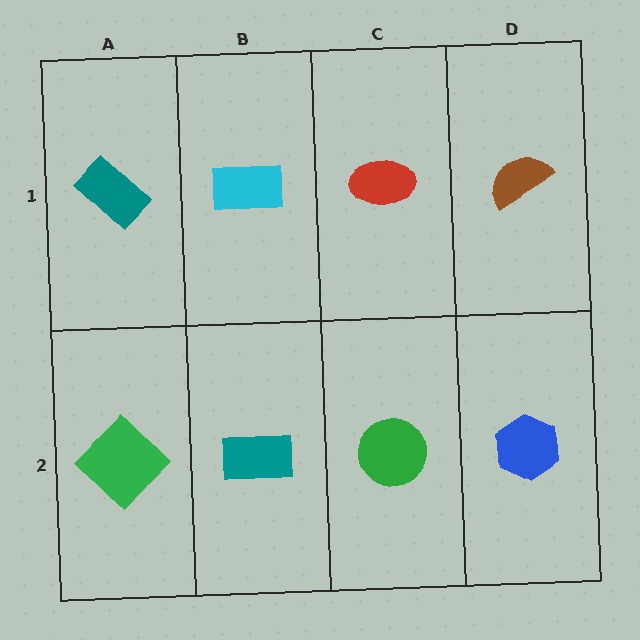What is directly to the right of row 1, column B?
A red ellipse.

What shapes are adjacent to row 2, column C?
A red ellipse (row 1, column C), a teal rectangle (row 2, column B), a blue hexagon (row 2, column D).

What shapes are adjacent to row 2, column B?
A cyan rectangle (row 1, column B), a green diamond (row 2, column A), a green circle (row 2, column C).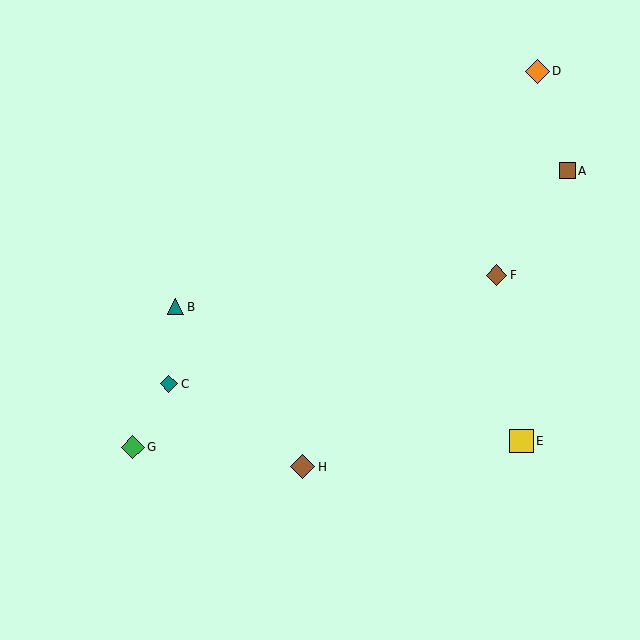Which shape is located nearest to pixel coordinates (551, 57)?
The orange diamond (labeled D) at (537, 71) is nearest to that location.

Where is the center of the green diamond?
The center of the green diamond is at (133, 447).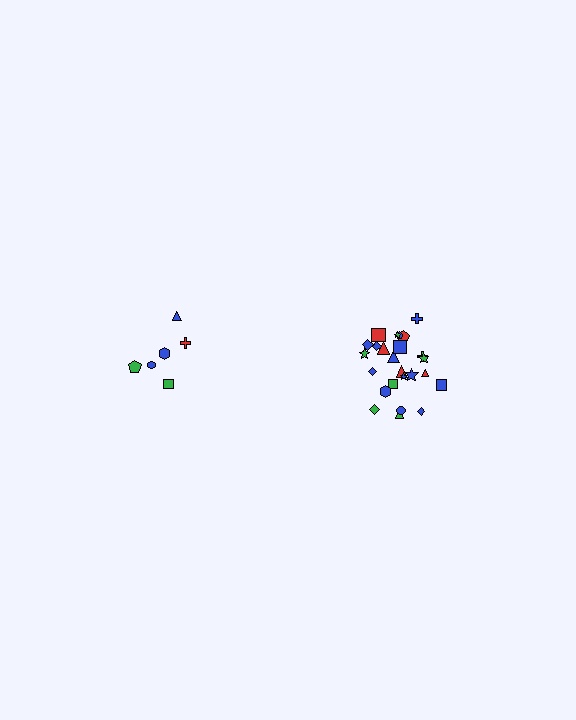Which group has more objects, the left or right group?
The right group.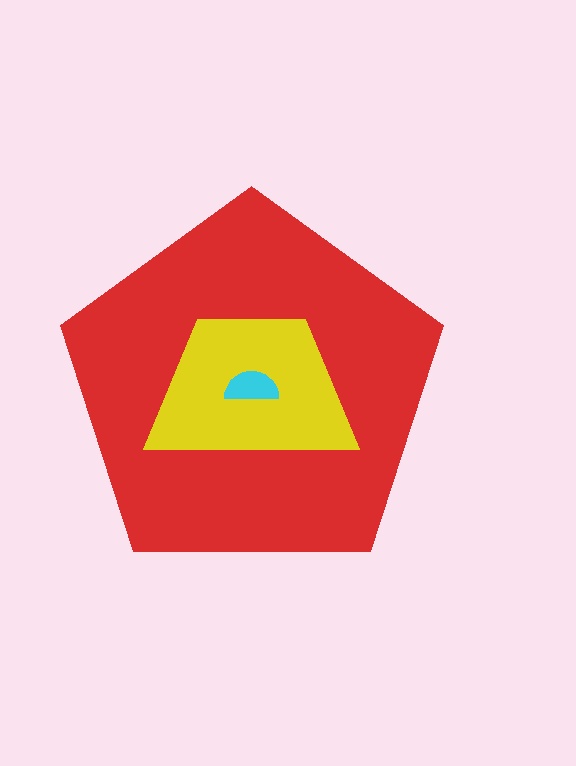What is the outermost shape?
The red pentagon.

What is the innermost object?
The cyan semicircle.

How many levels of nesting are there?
3.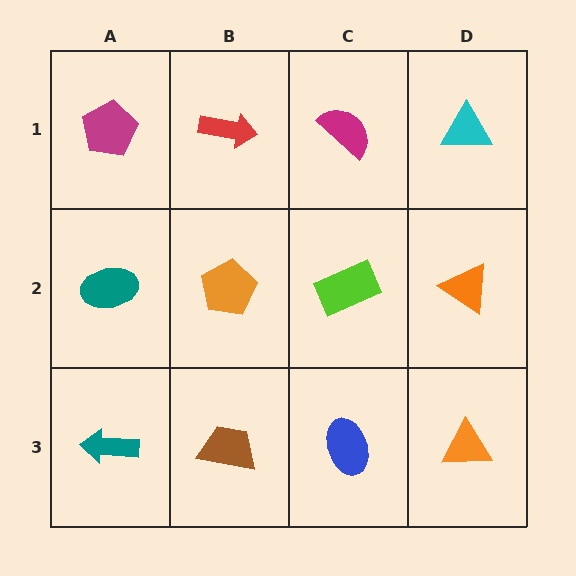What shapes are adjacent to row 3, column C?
A lime rectangle (row 2, column C), a brown trapezoid (row 3, column B), an orange triangle (row 3, column D).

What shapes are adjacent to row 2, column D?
A cyan triangle (row 1, column D), an orange triangle (row 3, column D), a lime rectangle (row 2, column C).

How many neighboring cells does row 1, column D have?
2.